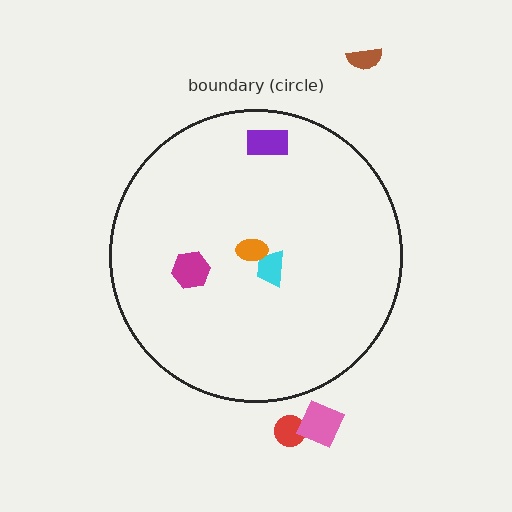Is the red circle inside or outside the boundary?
Outside.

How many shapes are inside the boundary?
4 inside, 3 outside.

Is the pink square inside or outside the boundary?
Outside.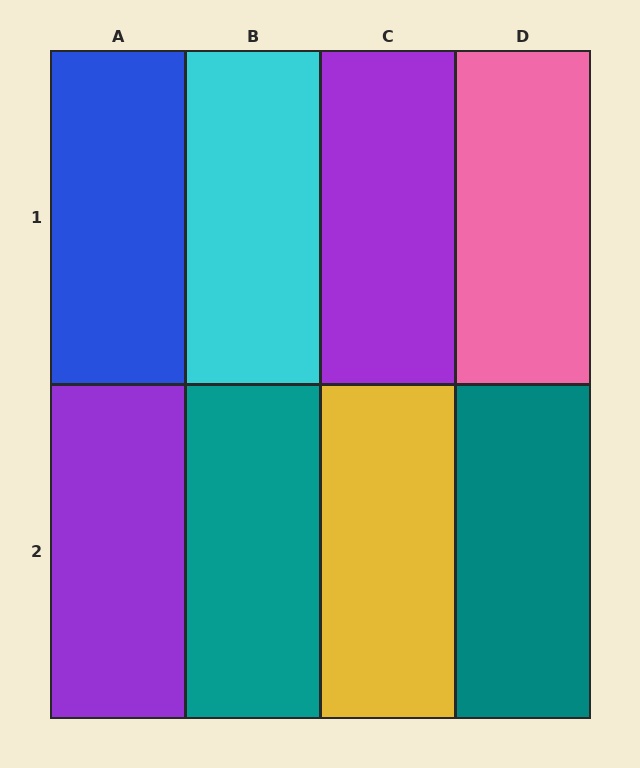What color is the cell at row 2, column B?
Teal.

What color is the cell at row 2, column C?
Yellow.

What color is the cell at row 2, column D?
Teal.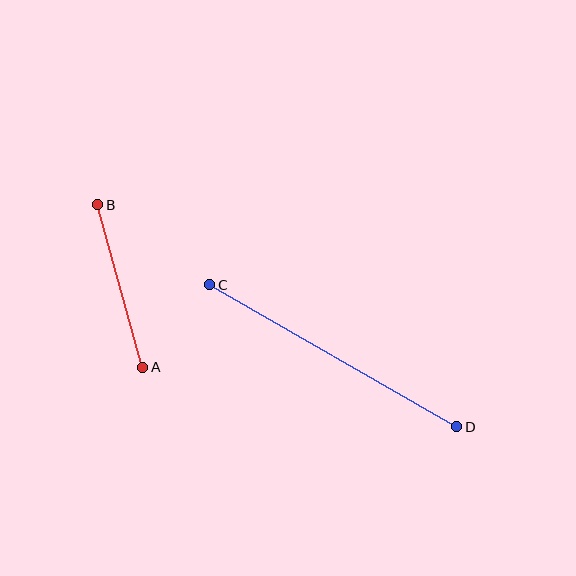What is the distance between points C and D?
The distance is approximately 285 pixels.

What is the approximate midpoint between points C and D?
The midpoint is at approximately (333, 356) pixels.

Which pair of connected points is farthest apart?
Points C and D are farthest apart.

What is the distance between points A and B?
The distance is approximately 169 pixels.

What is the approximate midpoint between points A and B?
The midpoint is at approximately (120, 286) pixels.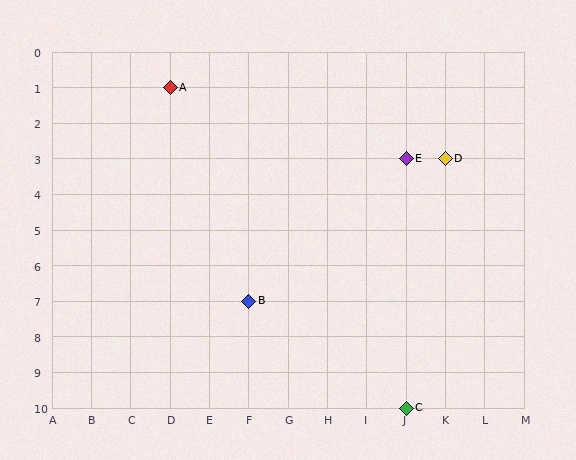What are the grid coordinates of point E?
Point E is at grid coordinates (J, 3).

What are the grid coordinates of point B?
Point B is at grid coordinates (F, 7).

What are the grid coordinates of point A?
Point A is at grid coordinates (D, 1).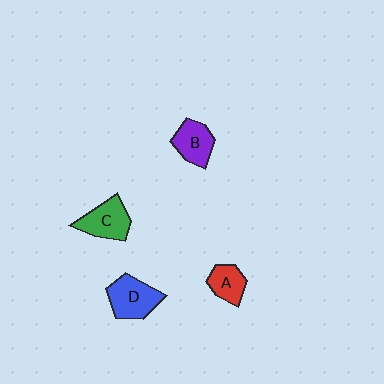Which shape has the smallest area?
Shape A (red).